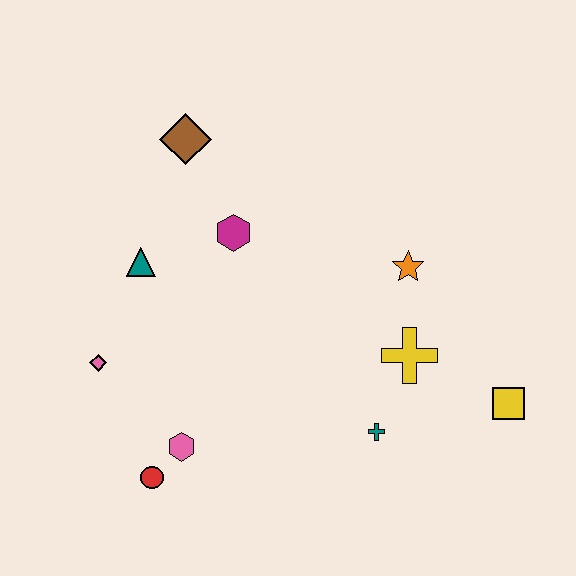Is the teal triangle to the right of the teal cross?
No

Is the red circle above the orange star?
No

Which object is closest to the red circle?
The pink hexagon is closest to the red circle.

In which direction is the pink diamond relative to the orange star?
The pink diamond is to the left of the orange star.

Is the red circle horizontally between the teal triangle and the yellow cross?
Yes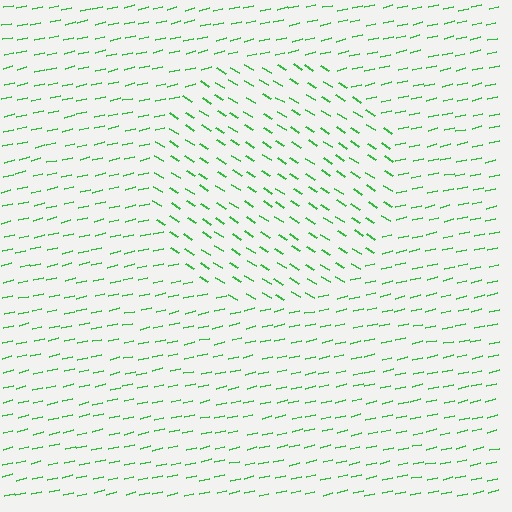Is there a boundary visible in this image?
Yes, there is a texture boundary formed by a change in line orientation.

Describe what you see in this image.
The image is filled with small green line segments. A circle region in the image has lines oriented differently from the surrounding lines, creating a visible texture boundary.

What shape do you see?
I see a circle.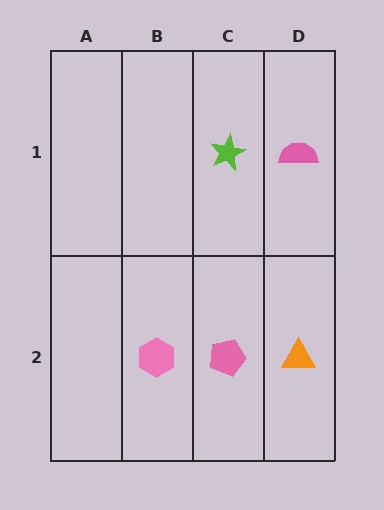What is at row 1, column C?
A lime star.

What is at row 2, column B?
A pink hexagon.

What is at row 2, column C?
A pink pentagon.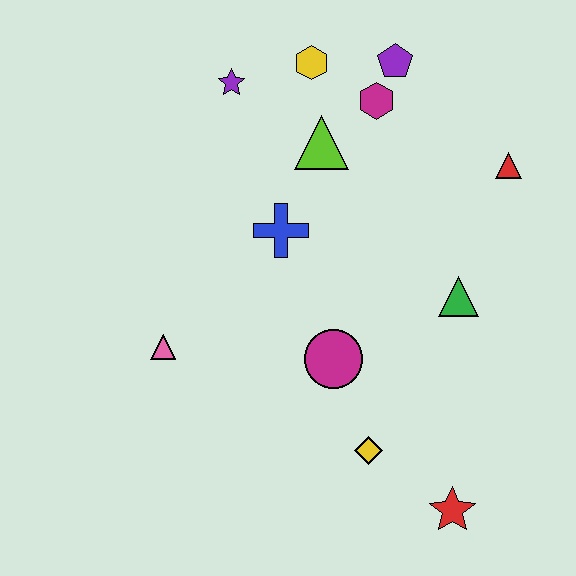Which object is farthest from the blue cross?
The red star is farthest from the blue cross.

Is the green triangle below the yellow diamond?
No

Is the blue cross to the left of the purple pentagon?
Yes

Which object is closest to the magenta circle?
The yellow diamond is closest to the magenta circle.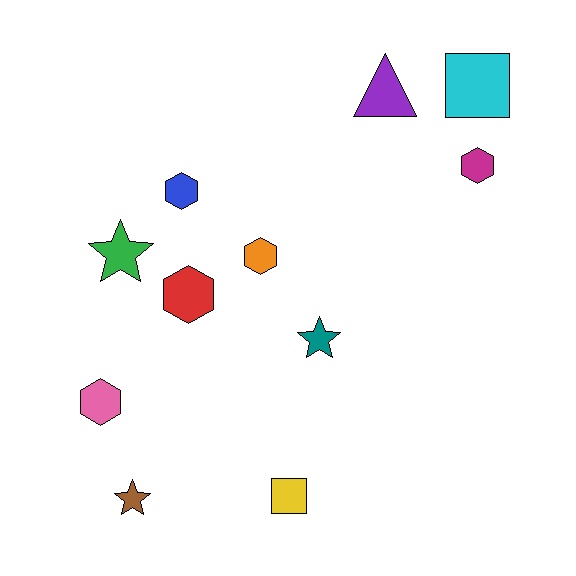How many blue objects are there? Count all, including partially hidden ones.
There is 1 blue object.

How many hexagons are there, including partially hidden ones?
There are 5 hexagons.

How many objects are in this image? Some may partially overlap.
There are 11 objects.